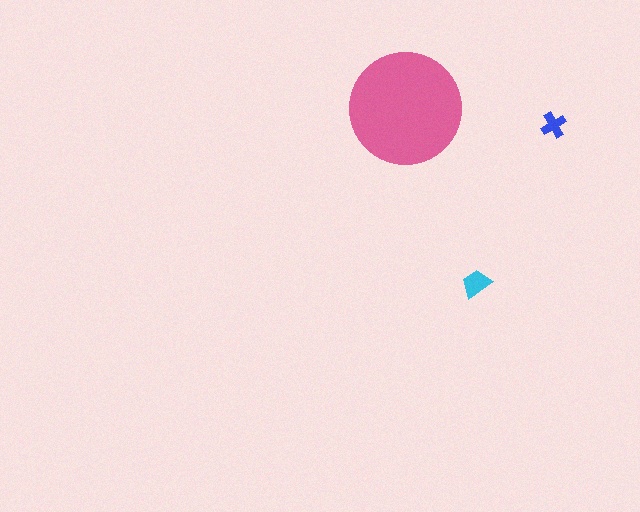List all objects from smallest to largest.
The blue cross, the cyan trapezoid, the pink circle.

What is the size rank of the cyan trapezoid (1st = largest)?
2nd.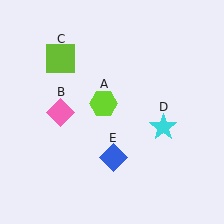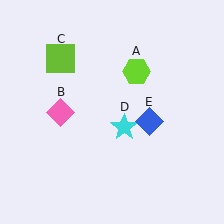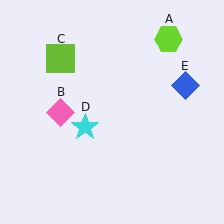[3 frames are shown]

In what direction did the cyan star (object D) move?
The cyan star (object D) moved left.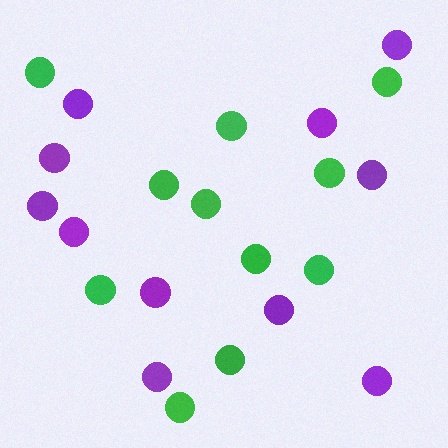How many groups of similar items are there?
There are 2 groups: one group of purple circles (11) and one group of green circles (11).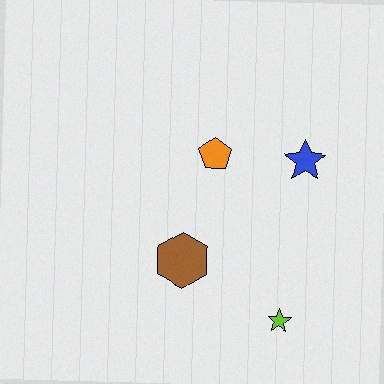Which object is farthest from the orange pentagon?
The lime star is farthest from the orange pentagon.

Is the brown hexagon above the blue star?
No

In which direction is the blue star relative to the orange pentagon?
The blue star is to the right of the orange pentagon.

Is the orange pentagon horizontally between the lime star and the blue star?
No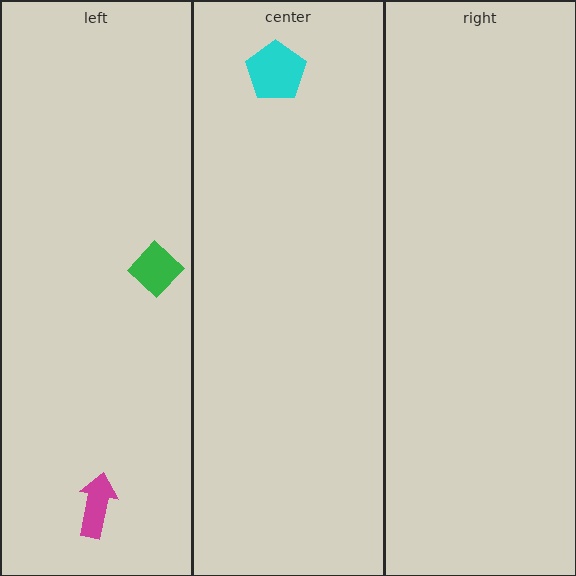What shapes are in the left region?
The magenta arrow, the green diamond.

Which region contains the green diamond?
The left region.